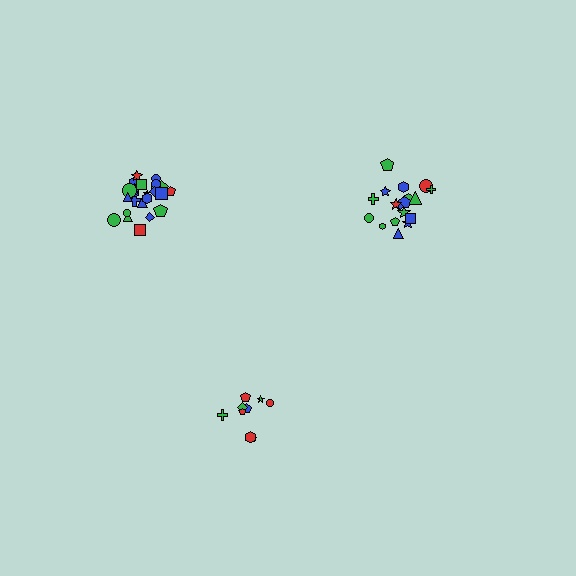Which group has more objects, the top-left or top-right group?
The top-left group.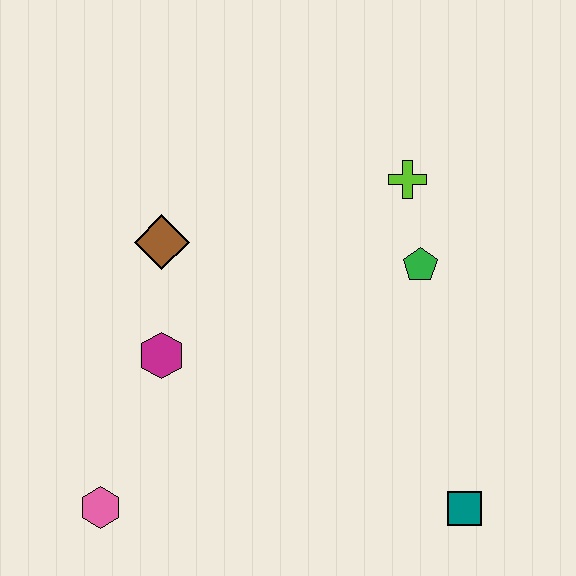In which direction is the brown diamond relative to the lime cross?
The brown diamond is to the left of the lime cross.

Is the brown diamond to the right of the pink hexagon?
Yes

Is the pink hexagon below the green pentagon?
Yes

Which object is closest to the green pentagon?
The lime cross is closest to the green pentagon.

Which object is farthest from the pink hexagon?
The lime cross is farthest from the pink hexagon.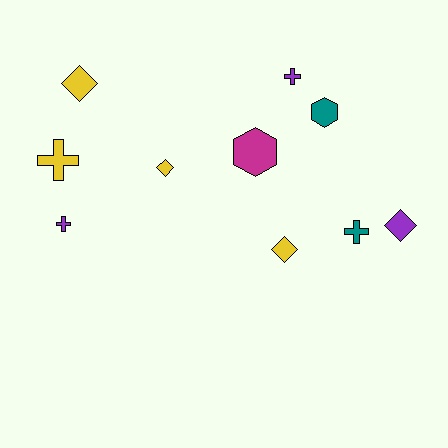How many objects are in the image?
There are 10 objects.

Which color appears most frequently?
Yellow, with 4 objects.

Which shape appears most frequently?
Diamond, with 4 objects.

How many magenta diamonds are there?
There are no magenta diamonds.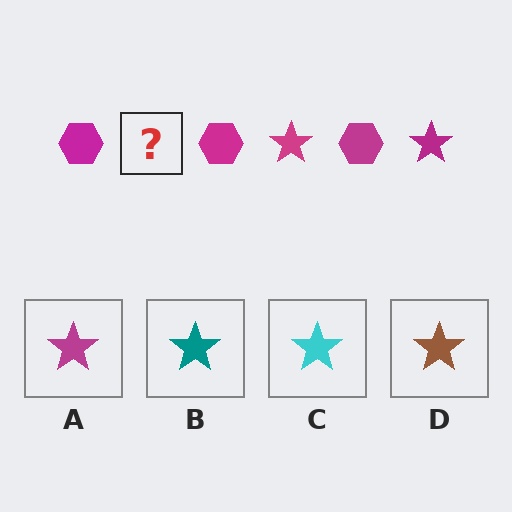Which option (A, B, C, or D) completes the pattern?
A.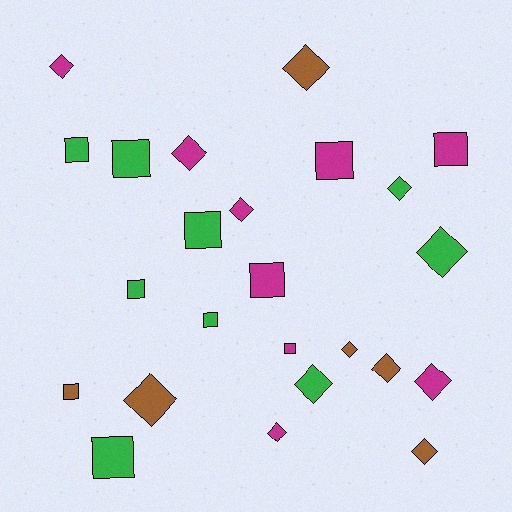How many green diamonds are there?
There are 3 green diamonds.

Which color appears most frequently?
Green, with 9 objects.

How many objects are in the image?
There are 24 objects.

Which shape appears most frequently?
Diamond, with 13 objects.